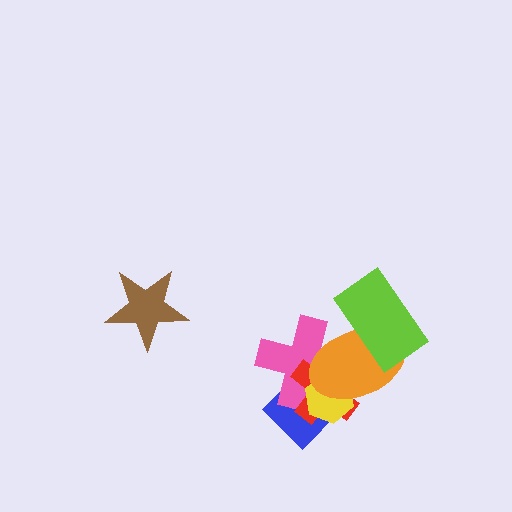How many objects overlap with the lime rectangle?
1 object overlaps with the lime rectangle.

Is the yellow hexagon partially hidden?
Yes, it is partially covered by another shape.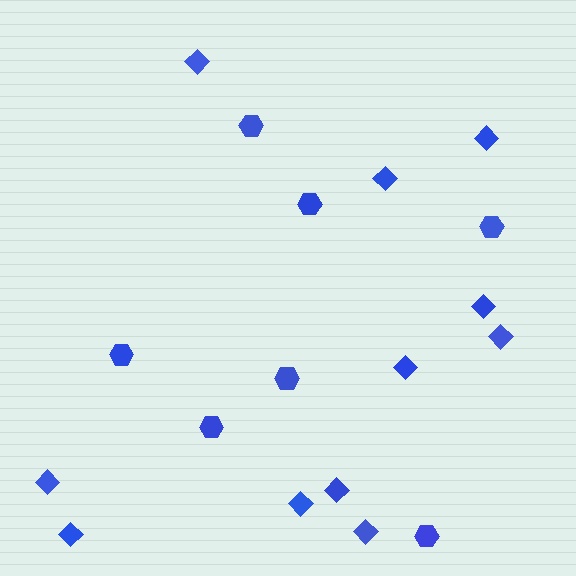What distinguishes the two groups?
There are 2 groups: one group of hexagons (7) and one group of diamonds (11).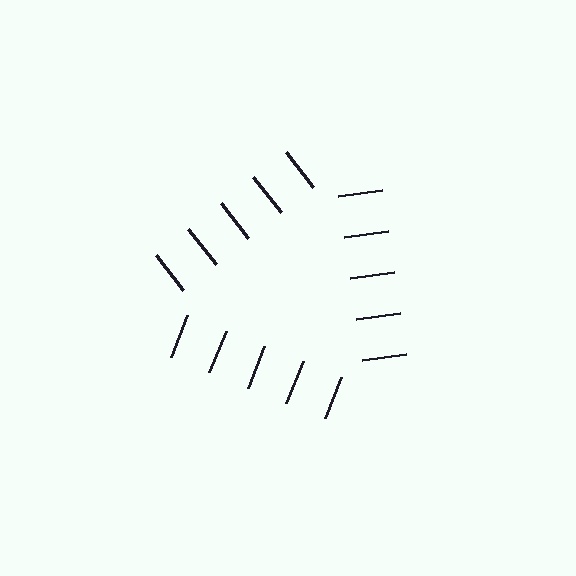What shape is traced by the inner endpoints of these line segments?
An illusory triangle — the line segments terminate on its edges but no continuous stroke is drawn.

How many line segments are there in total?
15 — 5 along each of the 3 edges.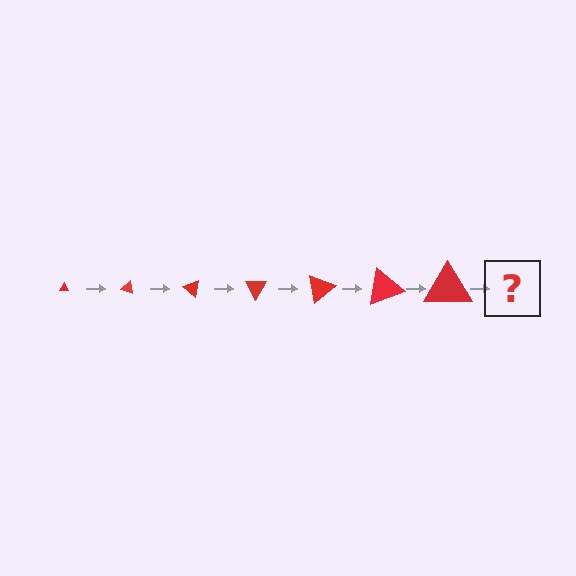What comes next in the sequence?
The next element should be a triangle, larger than the previous one and rotated 140 degrees from the start.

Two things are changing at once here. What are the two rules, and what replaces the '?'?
The two rules are that the triangle grows larger each step and it rotates 20 degrees each step. The '?' should be a triangle, larger than the previous one and rotated 140 degrees from the start.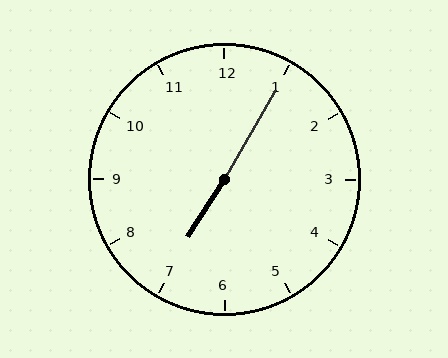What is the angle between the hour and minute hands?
Approximately 178 degrees.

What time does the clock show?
7:05.